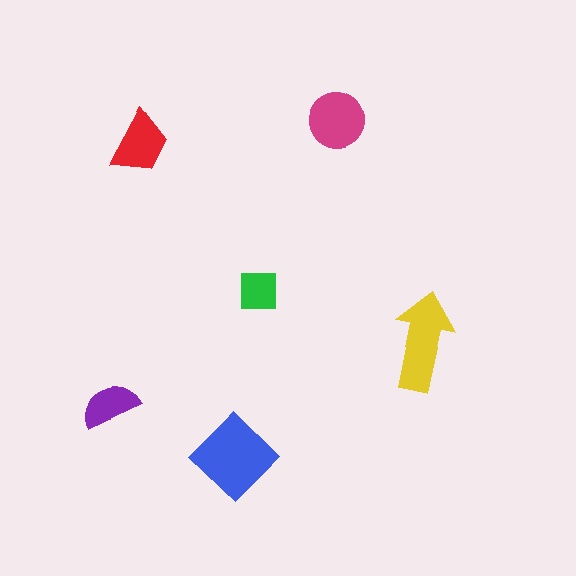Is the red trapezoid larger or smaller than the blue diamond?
Smaller.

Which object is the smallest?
The green square.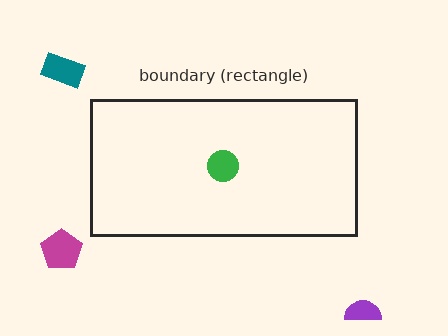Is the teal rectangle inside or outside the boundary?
Outside.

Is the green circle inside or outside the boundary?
Inside.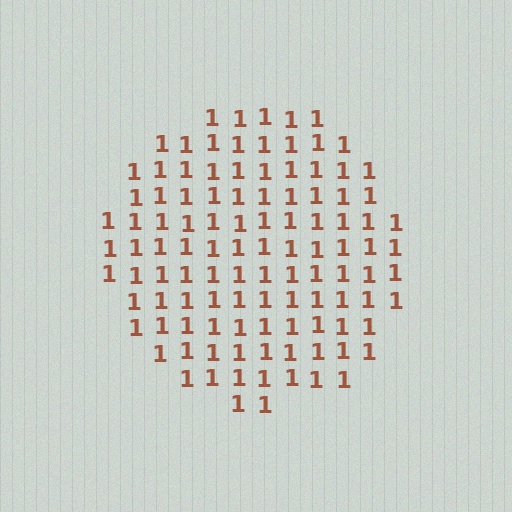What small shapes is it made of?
It is made of small digit 1's.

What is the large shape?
The large shape is a circle.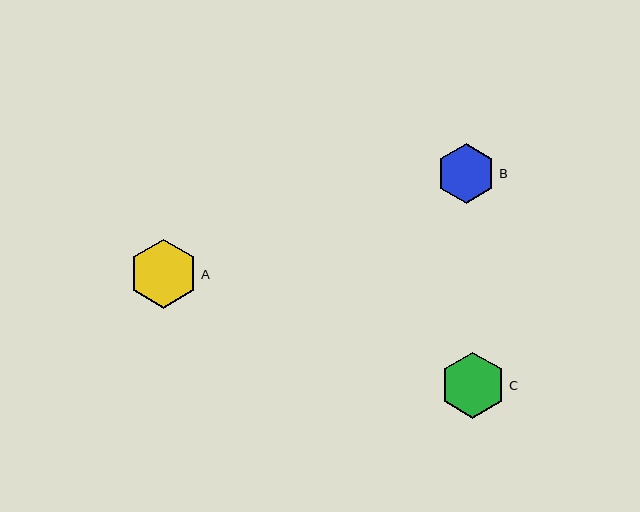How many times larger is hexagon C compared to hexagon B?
Hexagon C is approximately 1.1 times the size of hexagon B.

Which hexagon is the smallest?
Hexagon B is the smallest with a size of approximately 60 pixels.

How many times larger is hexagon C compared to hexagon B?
Hexagon C is approximately 1.1 times the size of hexagon B.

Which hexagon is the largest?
Hexagon A is the largest with a size of approximately 69 pixels.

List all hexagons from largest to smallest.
From largest to smallest: A, C, B.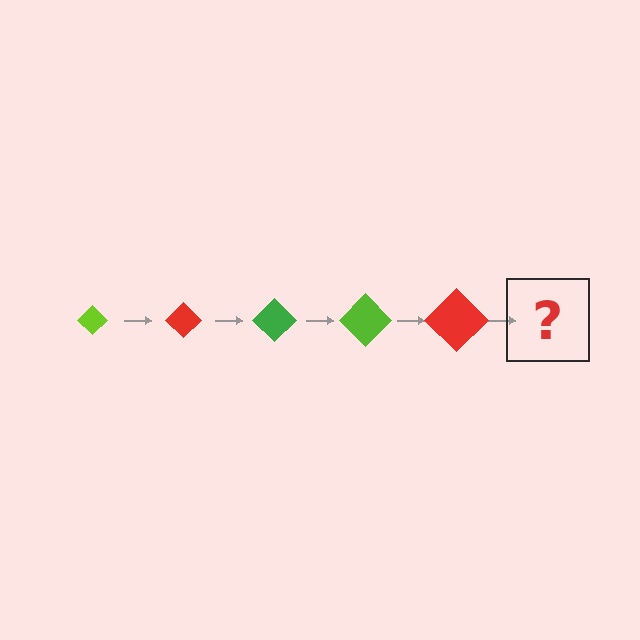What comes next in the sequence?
The next element should be a green diamond, larger than the previous one.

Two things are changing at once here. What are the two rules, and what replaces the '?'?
The two rules are that the diamond grows larger each step and the color cycles through lime, red, and green. The '?' should be a green diamond, larger than the previous one.